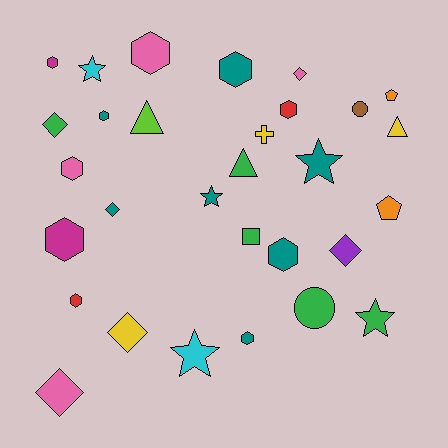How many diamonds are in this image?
There are 6 diamonds.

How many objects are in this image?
There are 30 objects.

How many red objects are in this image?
There are 2 red objects.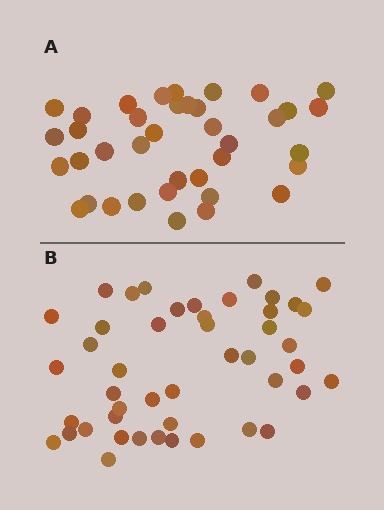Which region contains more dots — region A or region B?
Region B (the bottom region) has more dots.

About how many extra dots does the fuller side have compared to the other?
Region B has roughly 8 or so more dots than region A.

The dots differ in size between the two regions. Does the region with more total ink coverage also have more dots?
No. Region A has more total ink coverage because its dots are larger, but region B actually contains more individual dots. Total area can be misleading — the number of items is what matters here.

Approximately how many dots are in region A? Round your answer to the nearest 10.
About 40 dots. (The exact count is 38, which rounds to 40.)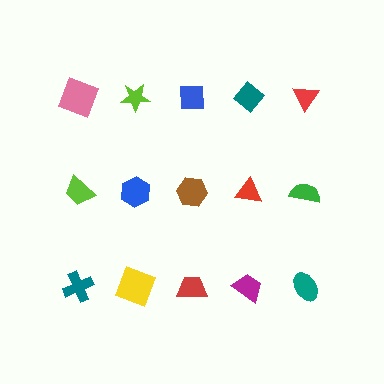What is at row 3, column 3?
A red trapezoid.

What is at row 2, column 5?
A green semicircle.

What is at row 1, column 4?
A teal diamond.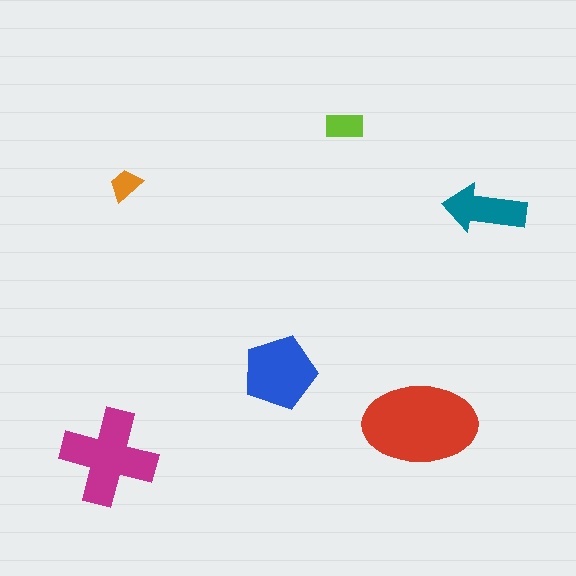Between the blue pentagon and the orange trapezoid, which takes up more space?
The blue pentagon.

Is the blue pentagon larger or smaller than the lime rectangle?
Larger.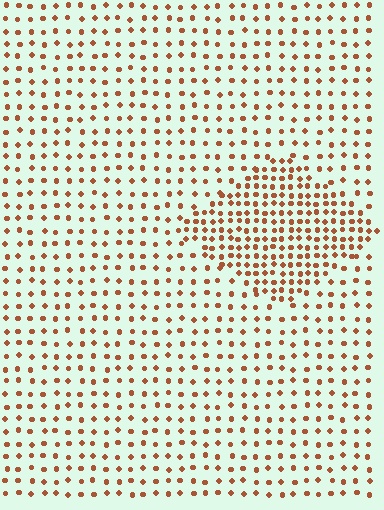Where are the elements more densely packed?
The elements are more densely packed inside the diamond boundary.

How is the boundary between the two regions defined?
The boundary is defined by a change in element density (approximately 2.1x ratio). All elements are the same color, size, and shape.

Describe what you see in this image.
The image contains small brown elements arranged at two different densities. A diamond-shaped region is visible where the elements are more densely packed than the surrounding area.